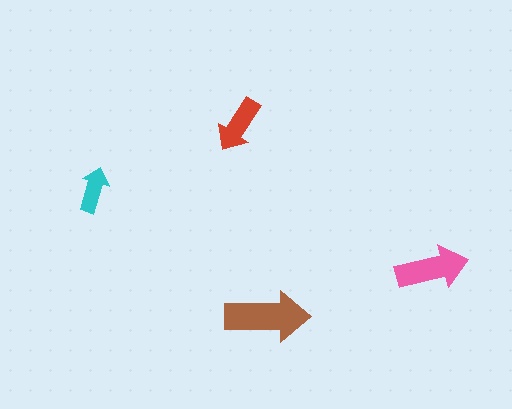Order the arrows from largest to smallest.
the brown one, the pink one, the red one, the cyan one.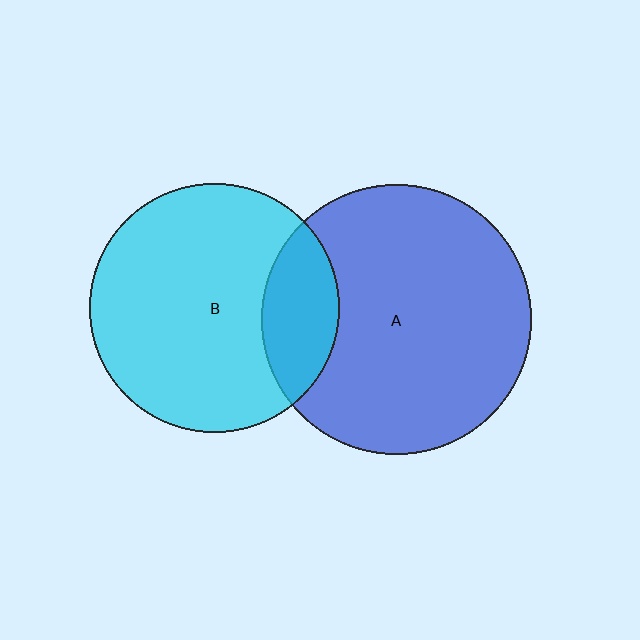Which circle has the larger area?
Circle A (blue).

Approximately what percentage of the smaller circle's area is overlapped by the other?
Approximately 20%.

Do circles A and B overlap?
Yes.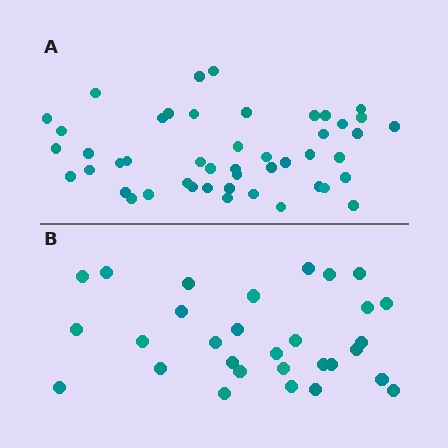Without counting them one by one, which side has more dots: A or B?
Region A (the top region) has more dots.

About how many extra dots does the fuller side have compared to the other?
Region A has approximately 15 more dots than region B.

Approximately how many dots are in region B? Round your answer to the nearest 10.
About 30 dots.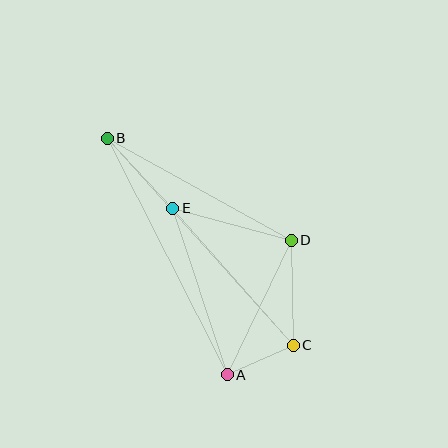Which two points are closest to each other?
Points A and C are closest to each other.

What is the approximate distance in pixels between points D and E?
The distance between D and E is approximately 123 pixels.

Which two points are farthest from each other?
Points B and C are farthest from each other.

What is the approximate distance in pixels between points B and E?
The distance between B and E is approximately 96 pixels.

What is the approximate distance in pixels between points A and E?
The distance between A and E is approximately 175 pixels.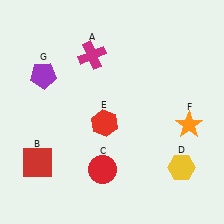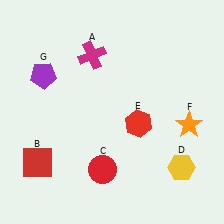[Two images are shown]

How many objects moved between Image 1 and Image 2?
1 object moved between the two images.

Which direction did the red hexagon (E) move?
The red hexagon (E) moved right.